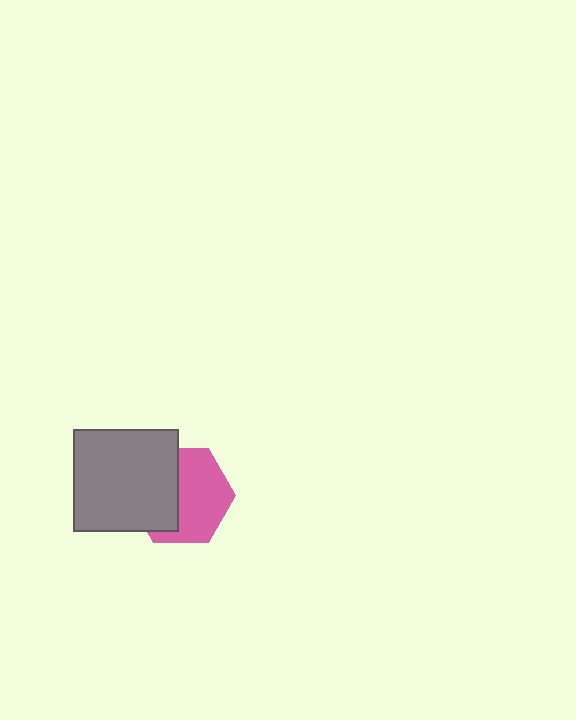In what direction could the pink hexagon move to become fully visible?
The pink hexagon could move right. That would shift it out from behind the gray rectangle entirely.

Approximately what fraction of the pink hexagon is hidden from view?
Roughly 44% of the pink hexagon is hidden behind the gray rectangle.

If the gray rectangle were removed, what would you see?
You would see the complete pink hexagon.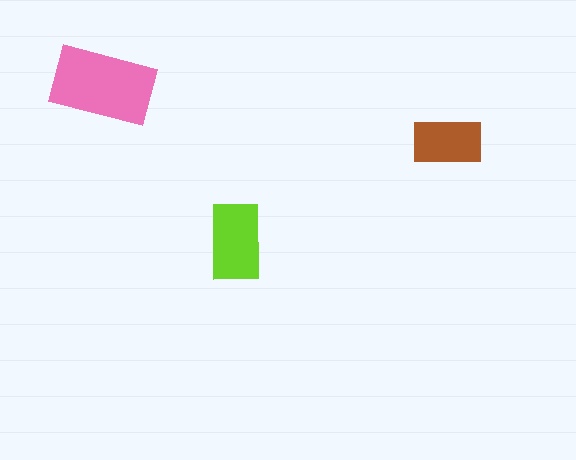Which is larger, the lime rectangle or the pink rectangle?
The pink one.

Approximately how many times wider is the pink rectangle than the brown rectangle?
About 1.5 times wider.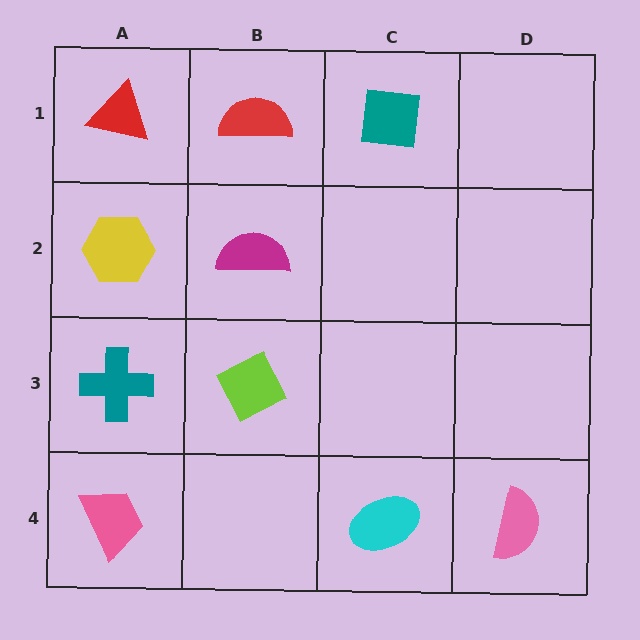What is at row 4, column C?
A cyan ellipse.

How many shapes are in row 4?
3 shapes.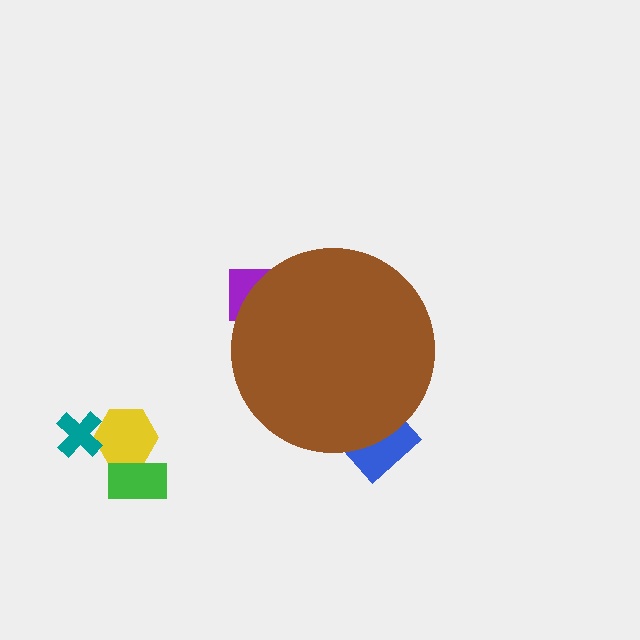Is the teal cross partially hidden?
No, the teal cross is fully visible.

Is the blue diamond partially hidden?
Yes, the blue diamond is partially hidden behind the brown circle.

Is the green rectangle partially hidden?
No, the green rectangle is fully visible.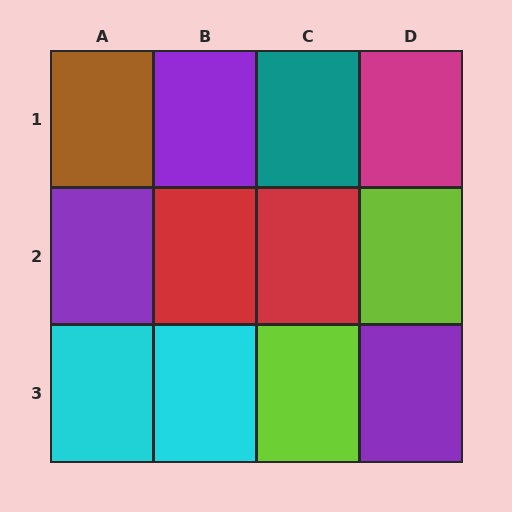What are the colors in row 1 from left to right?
Brown, purple, teal, magenta.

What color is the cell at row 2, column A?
Purple.